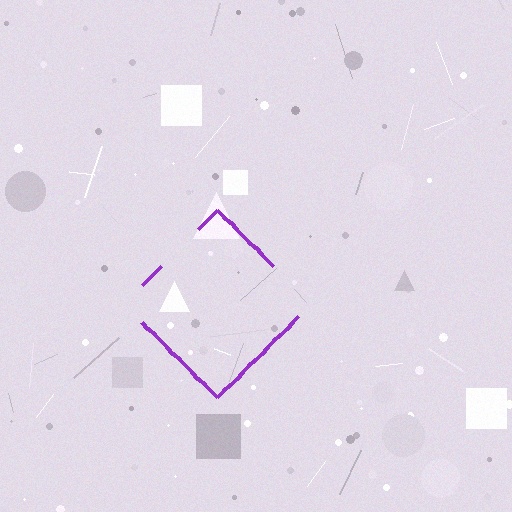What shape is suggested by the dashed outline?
The dashed outline suggests a diamond.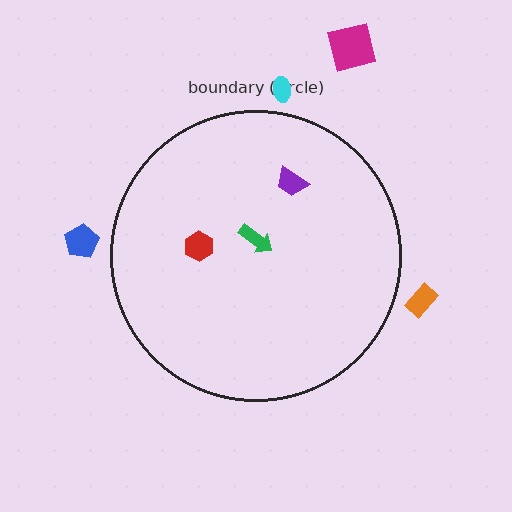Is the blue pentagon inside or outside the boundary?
Outside.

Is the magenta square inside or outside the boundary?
Outside.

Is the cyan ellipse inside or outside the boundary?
Outside.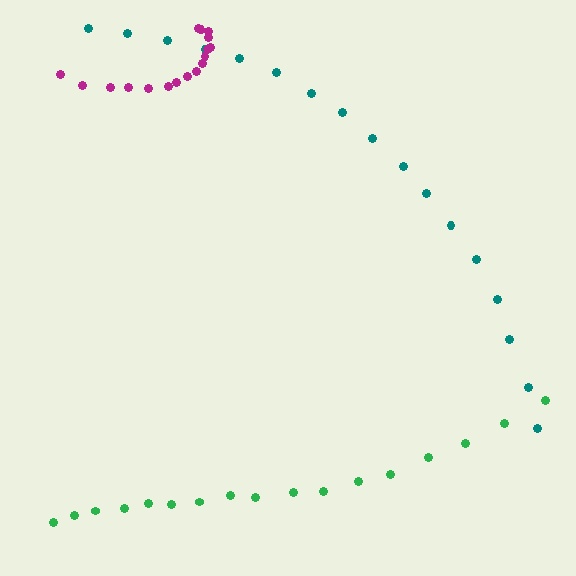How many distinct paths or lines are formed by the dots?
There are 3 distinct paths.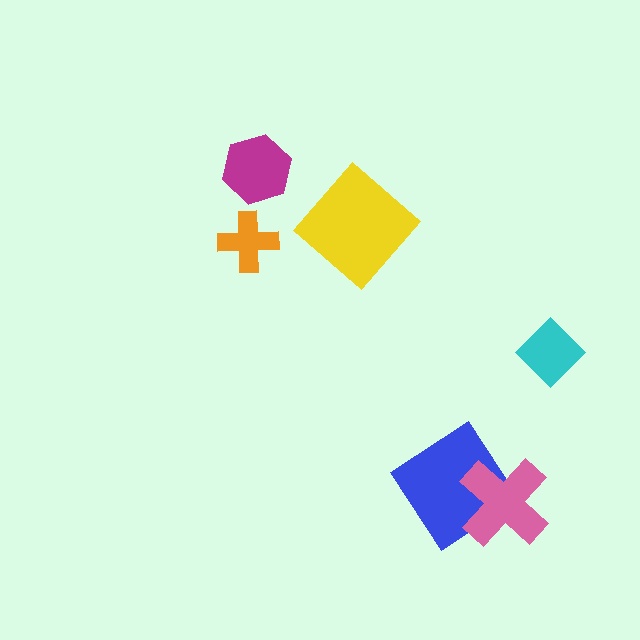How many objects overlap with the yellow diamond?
0 objects overlap with the yellow diamond.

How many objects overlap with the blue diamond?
1 object overlaps with the blue diamond.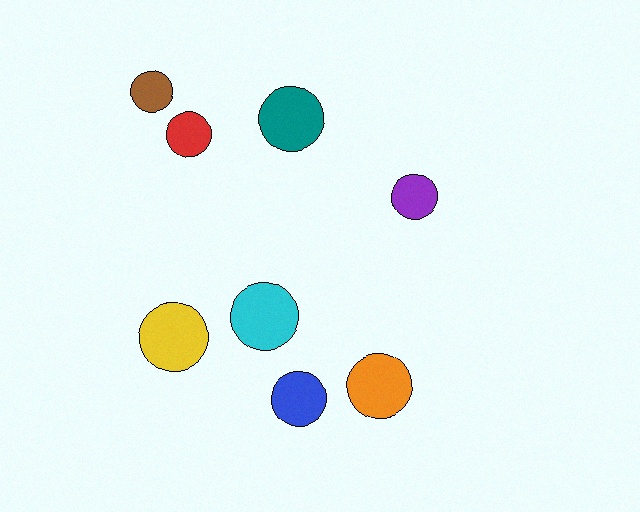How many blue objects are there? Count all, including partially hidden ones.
There is 1 blue object.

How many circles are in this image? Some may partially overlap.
There are 8 circles.